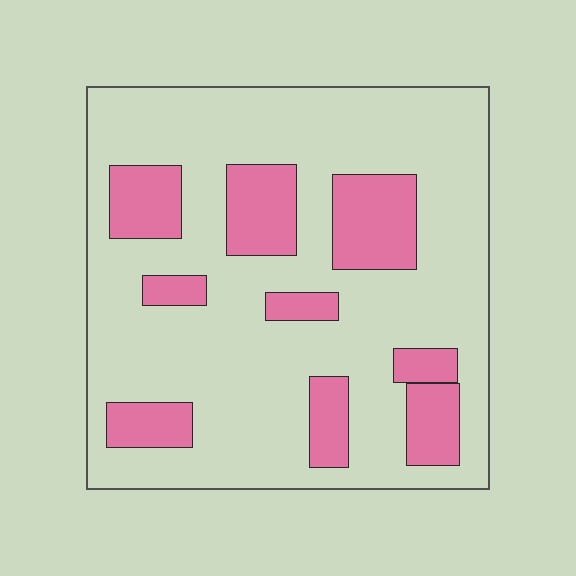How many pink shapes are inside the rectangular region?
9.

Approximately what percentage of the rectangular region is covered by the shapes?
Approximately 25%.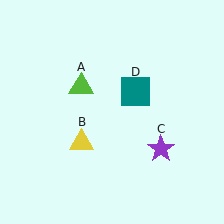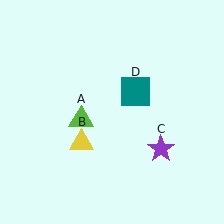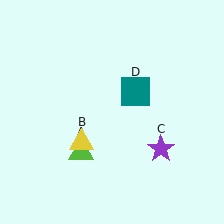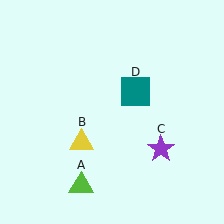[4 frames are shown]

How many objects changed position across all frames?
1 object changed position: lime triangle (object A).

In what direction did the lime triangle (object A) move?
The lime triangle (object A) moved down.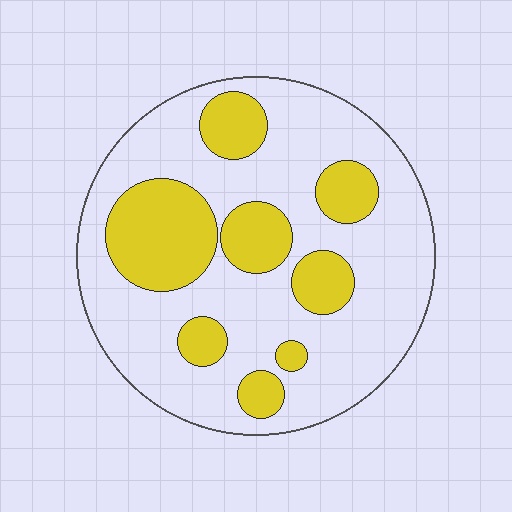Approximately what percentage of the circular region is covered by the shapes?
Approximately 30%.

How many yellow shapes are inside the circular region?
8.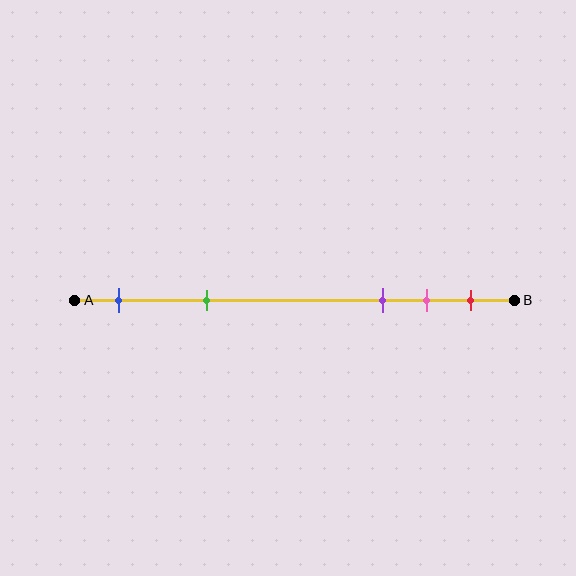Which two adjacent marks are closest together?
The pink and red marks are the closest adjacent pair.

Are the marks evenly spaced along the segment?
No, the marks are not evenly spaced.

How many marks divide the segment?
There are 5 marks dividing the segment.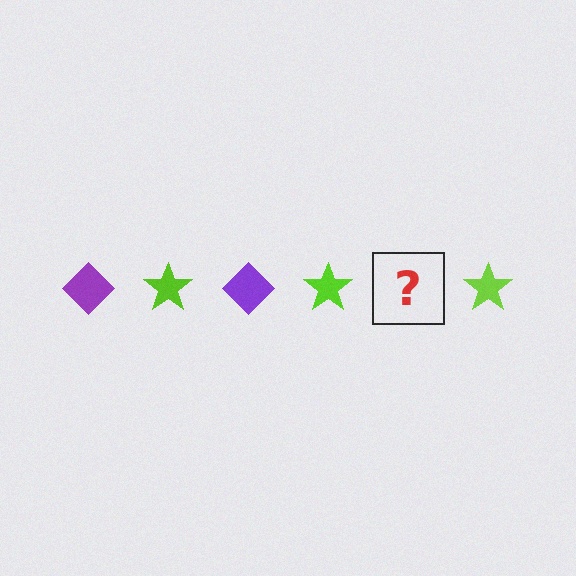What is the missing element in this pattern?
The missing element is a purple diamond.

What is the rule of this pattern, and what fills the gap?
The rule is that the pattern alternates between purple diamond and lime star. The gap should be filled with a purple diamond.